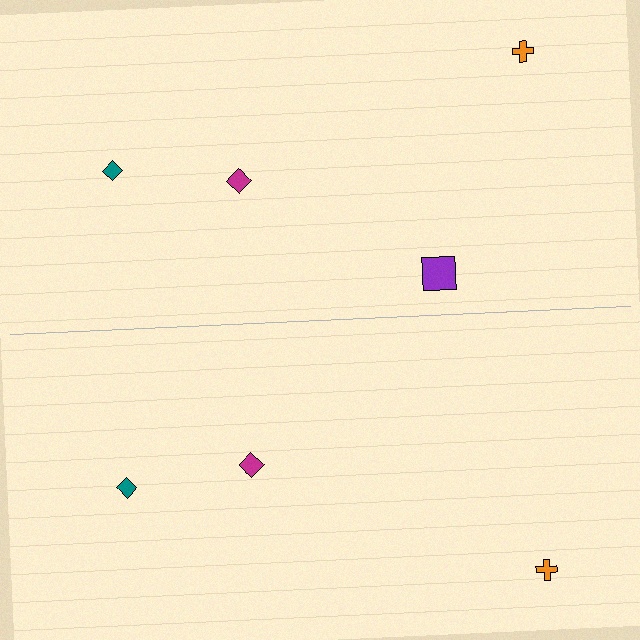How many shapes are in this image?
There are 7 shapes in this image.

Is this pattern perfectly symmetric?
No, the pattern is not perfectly symmetric. A purple square is missing from the bottom side.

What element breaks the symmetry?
A purple square is missing from the bottom side.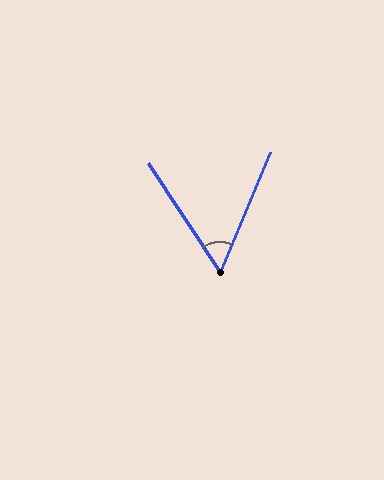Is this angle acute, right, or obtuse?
It is acute.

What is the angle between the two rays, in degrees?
Approximately 56 degrees.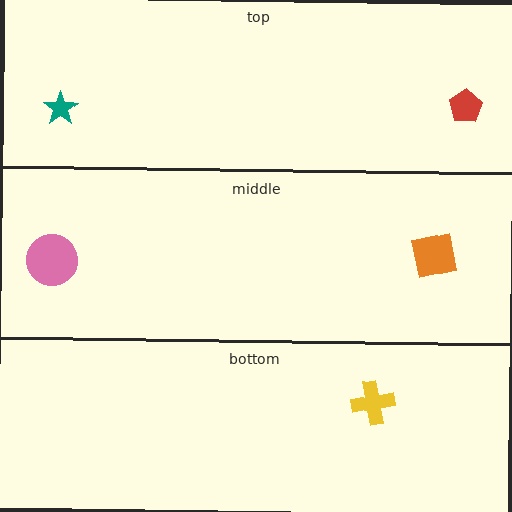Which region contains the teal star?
The top region.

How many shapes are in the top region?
2.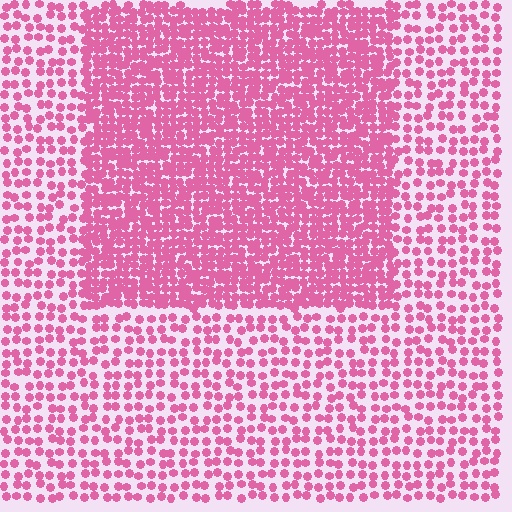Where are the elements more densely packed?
The elements are more densely packed inside the rectangle boundary.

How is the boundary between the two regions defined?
The boundary is defined by a change in element density (approximately 2.1x ratio). All elements are the same color, size, and shape.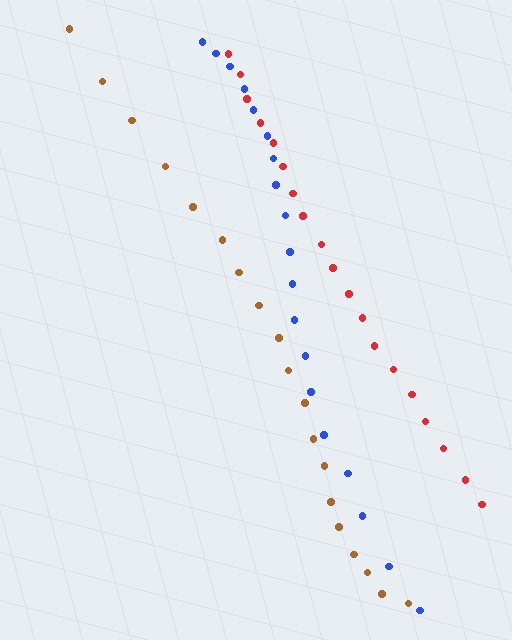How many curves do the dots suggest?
There are 3 distinct paths.